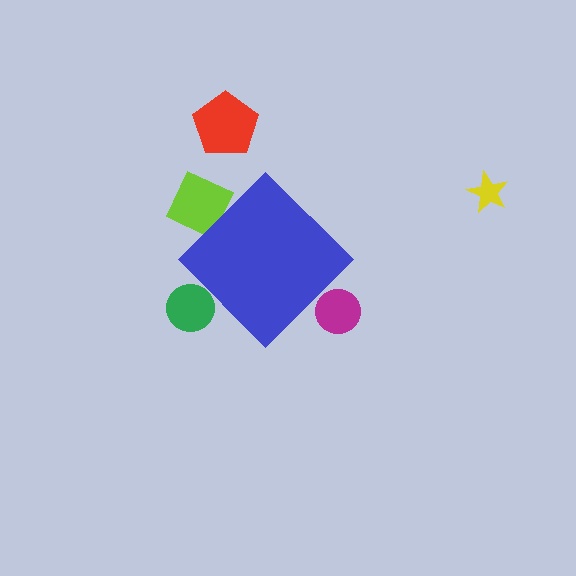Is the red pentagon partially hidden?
No, the red pentagon is fully visible.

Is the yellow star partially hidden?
No, the yellow star is fully visible.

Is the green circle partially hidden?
Yes, the green circle is partially hidden behind the blue diamond.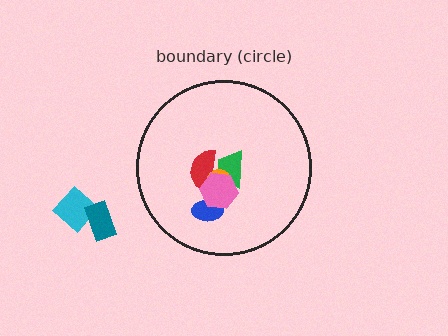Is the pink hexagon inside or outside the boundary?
Inside.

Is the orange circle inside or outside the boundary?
Inside.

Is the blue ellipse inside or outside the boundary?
Inside.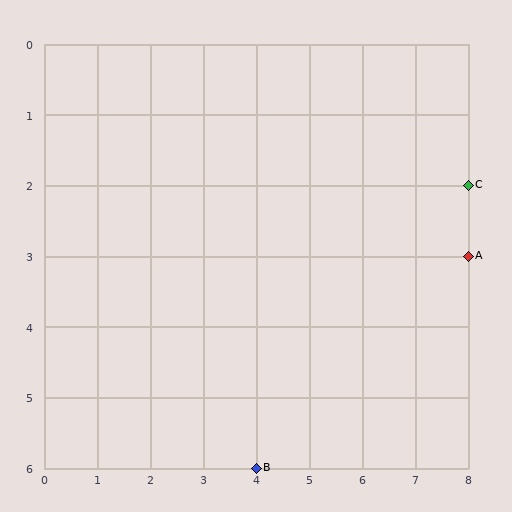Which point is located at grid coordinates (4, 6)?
Point B is at (4, 6).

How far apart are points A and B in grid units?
Points A and B are 4 columns and 3 rows apart (about 5.0 grid units diagonally).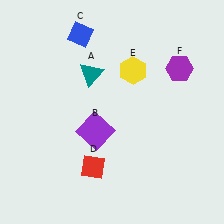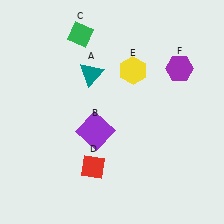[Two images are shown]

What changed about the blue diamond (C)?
In Image 1, C is blue. In Image 2, it changed to green.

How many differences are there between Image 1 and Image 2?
There is 1 difference between the two images.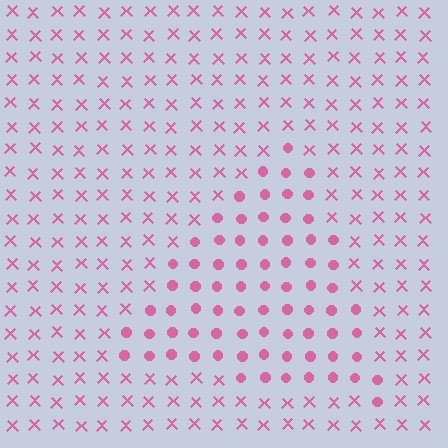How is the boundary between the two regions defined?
The boundary is defined by a change in element shape: circles inside vs. X marks outside. All elements share the same color and spacing.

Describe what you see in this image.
The image is filled with small pink elements arranged in a uniform grid. A triangle-shaped region contains circles, while the surrounding area contains X marks. The boundary is defined purely by the change in element shape.